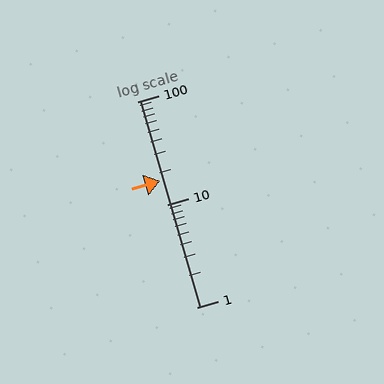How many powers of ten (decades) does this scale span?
The scale spans 2 decades, from 1 to 100.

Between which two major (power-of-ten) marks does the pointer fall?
The pointer is between 10 and 100.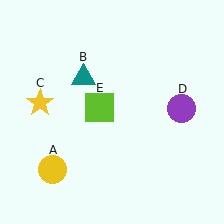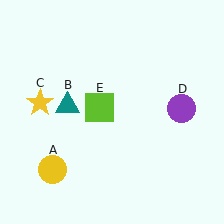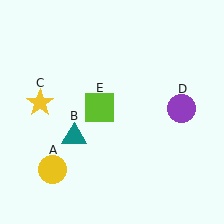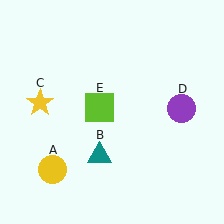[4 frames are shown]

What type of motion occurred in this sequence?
The teal triangle (object B) rotated counterclockwise around the center of the scene.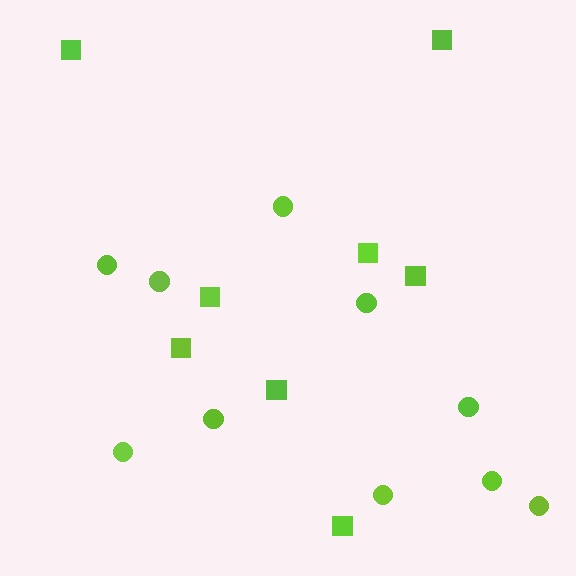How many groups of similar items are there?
There are 2 groups: one group of squares (8) and one group of circles (10).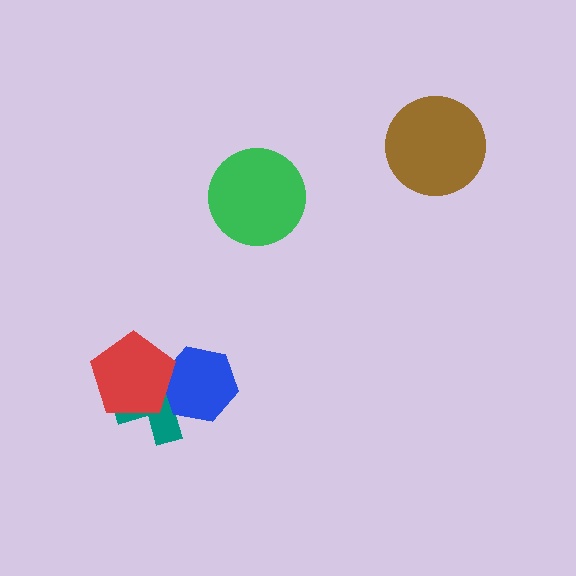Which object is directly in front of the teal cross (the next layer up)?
The blue hexagon is directly in front of the teal cross.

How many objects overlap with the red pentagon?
2 objects overlap with the red pentagon.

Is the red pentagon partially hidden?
No, no other shape covers it.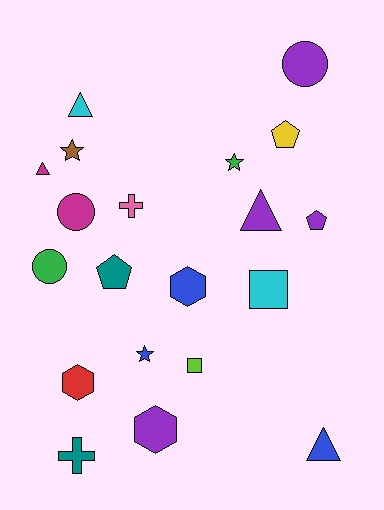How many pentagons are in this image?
There are 3 pentagons.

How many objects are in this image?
There are 20 objects.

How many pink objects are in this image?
There is 1 pink object.